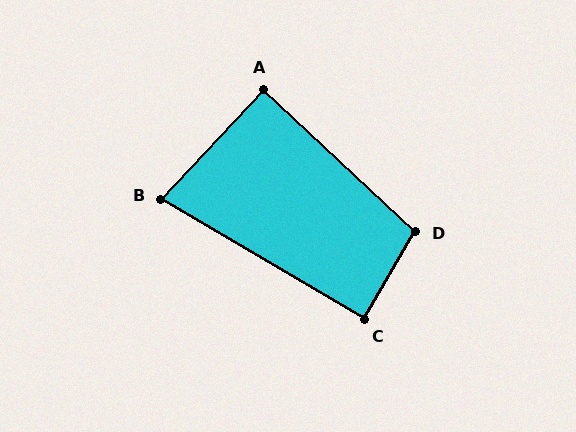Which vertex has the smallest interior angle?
B, at approximately 77 degrees.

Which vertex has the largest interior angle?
D, at approximately 103 degrees.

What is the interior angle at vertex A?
Approximately 90 degrees (approximately right).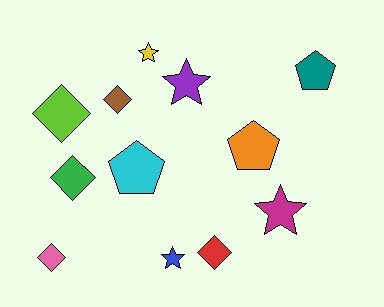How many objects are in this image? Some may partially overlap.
There are 12 objects.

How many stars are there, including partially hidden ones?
There are 4 stars.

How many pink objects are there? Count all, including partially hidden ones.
There is 1 pink object.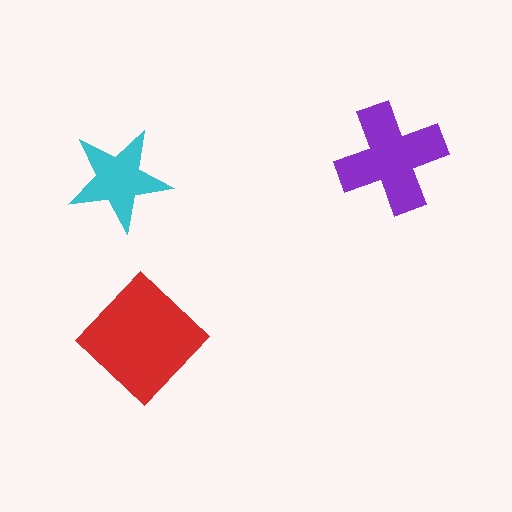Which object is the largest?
The red diamond.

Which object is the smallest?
The cyan star.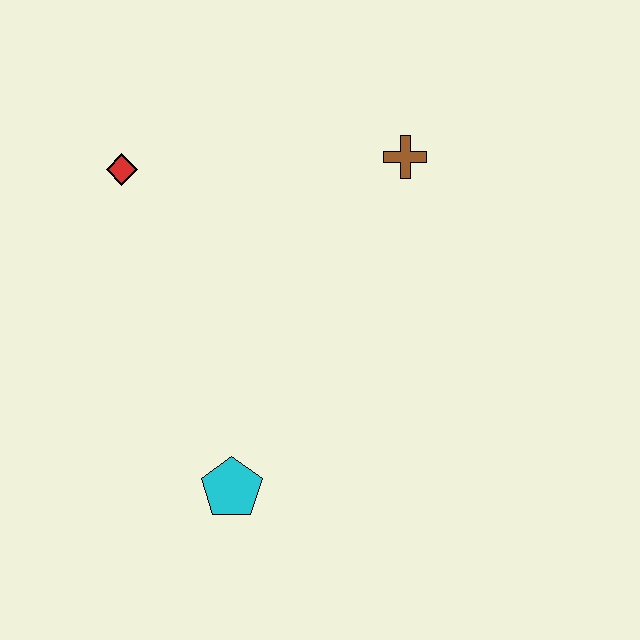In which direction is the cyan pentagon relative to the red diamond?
The cyan pentagon is below the red diamond.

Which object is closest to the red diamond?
The brown cross is closest to the red diamond.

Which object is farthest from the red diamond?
The cyan pentagon is farthest from the red diamond.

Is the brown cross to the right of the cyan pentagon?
Yes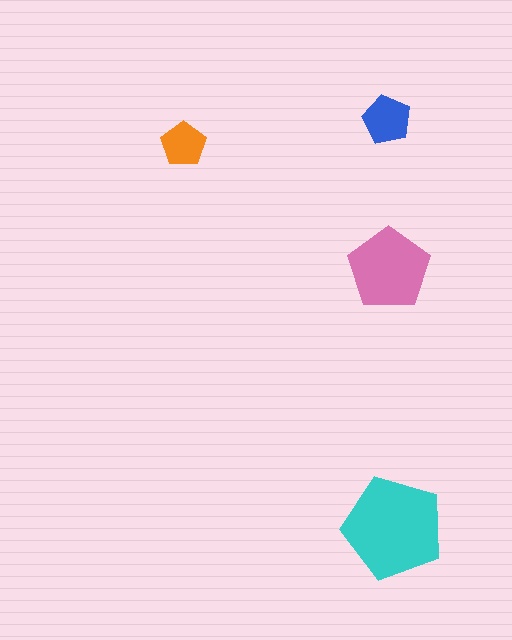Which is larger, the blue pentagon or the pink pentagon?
The pink one.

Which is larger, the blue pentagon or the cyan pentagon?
The cyan one.